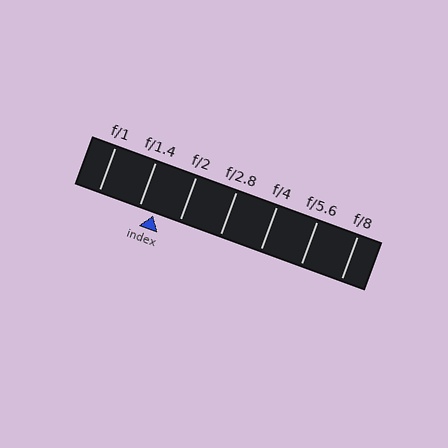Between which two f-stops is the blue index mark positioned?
The index mark is between f/1.4 and f/2.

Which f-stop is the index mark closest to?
The index mark is closest to f/1.4.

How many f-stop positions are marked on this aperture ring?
There are 7 f-stop positions marked.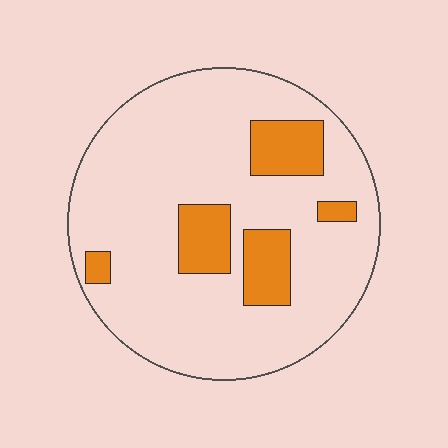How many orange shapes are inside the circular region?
5.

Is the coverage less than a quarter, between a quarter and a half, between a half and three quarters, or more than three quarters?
Less than a quarter.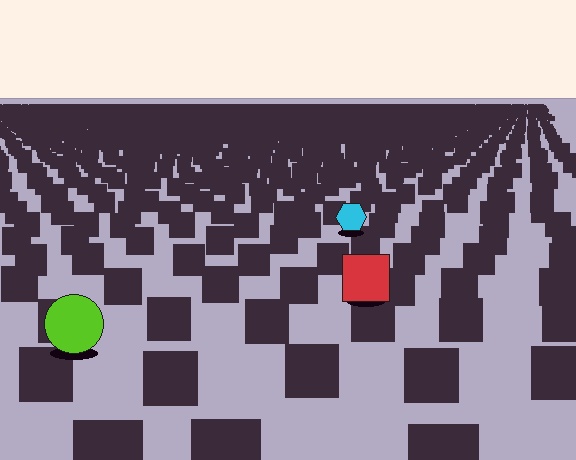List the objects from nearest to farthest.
From nearest to farthest: the lime circle, the red square, the cyan hexagon.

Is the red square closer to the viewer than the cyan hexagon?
Yes. The red square is closer — you can tell from the texture gradient: the ground texture is coarser near it.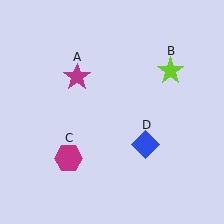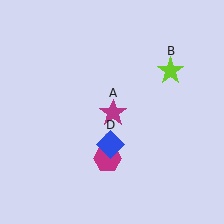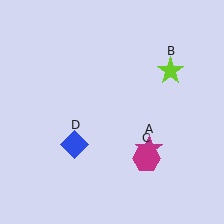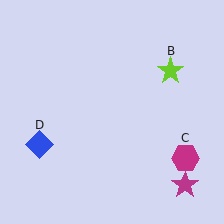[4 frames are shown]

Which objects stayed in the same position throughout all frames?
Lime star (object B) remained stationary.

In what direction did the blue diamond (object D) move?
The blue diamond (object D) moved left.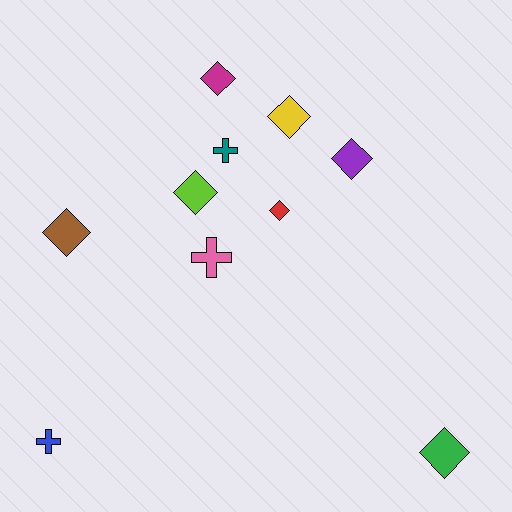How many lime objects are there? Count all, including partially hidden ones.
There is 1 lime object.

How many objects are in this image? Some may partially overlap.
There are 10 objects.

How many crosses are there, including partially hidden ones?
There are 3 crosses.